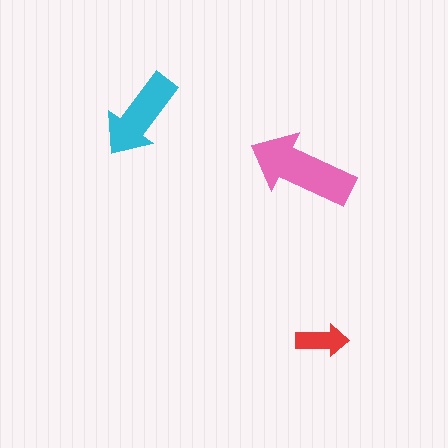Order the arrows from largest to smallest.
the pink one, the cyan one, the red one.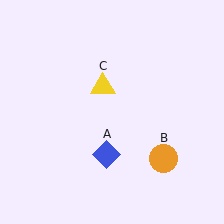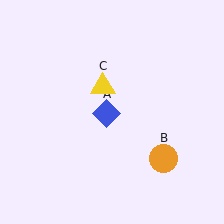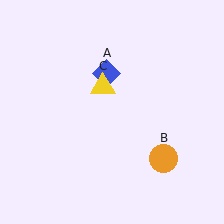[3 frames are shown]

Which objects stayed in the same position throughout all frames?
Orange circle (object B) and yellow triangle (object C) remained stationary.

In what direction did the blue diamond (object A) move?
The blue diamond (object A) moved up.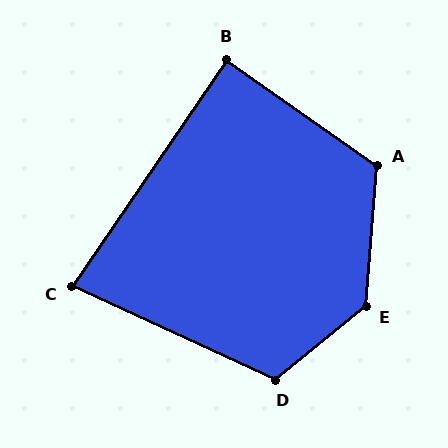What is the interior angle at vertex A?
Approximately 120 degrees (obtuse).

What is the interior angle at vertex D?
Approximately 116 degrees (obtuse).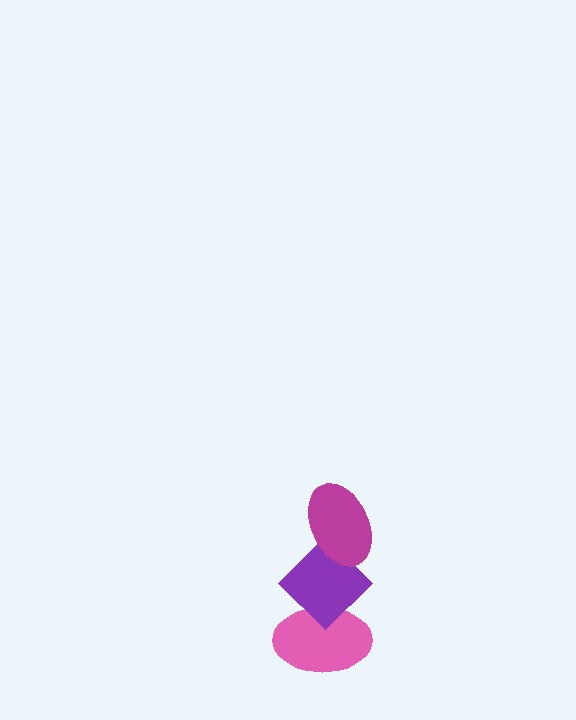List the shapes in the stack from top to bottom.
From top to bottom: the magenta ellipse, the purple diamond, the pink ellipse.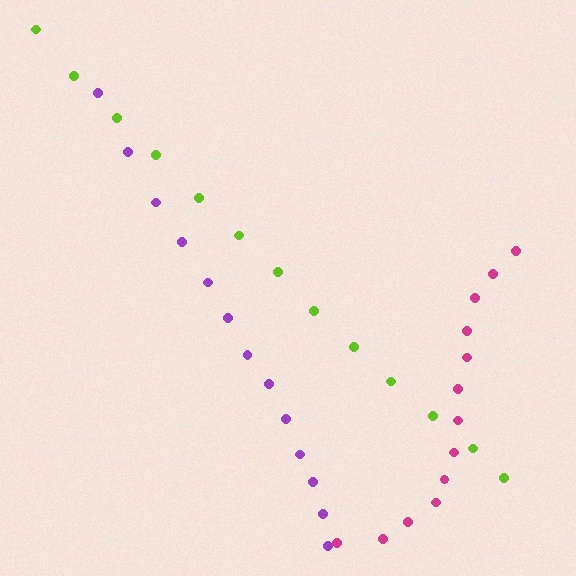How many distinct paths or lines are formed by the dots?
There are 3 distinct paths.